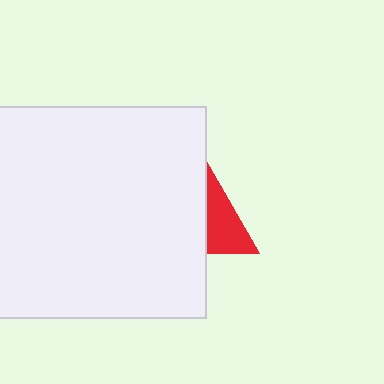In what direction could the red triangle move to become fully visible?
The red triangle could move right. That would shift it out from behind the white square entirely.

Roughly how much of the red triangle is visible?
About half of it is visible (roughly 46%).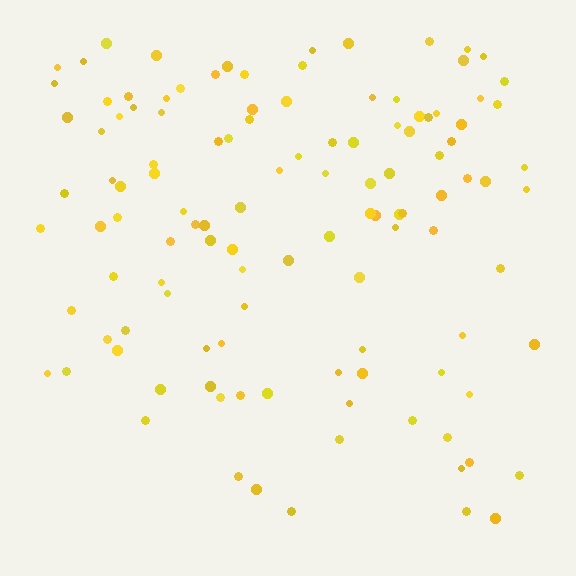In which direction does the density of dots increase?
From bottom to top, with the top side densest.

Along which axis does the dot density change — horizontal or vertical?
Vertical.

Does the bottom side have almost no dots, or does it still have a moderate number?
Still a moderate number, just noticeably fewer than the top.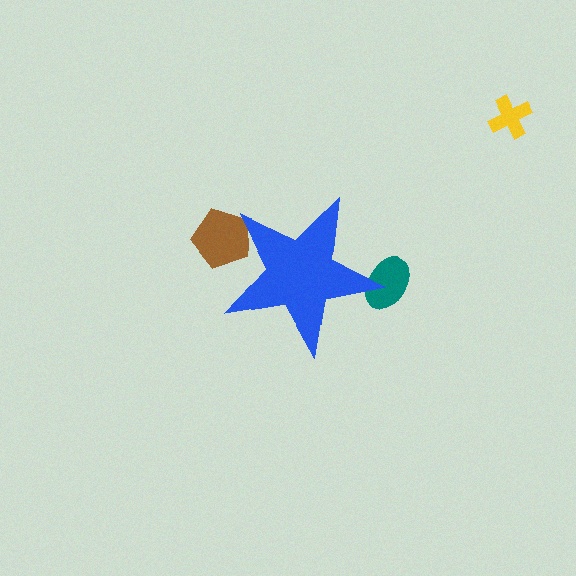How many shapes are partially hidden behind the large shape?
2 shapes are partially hidden.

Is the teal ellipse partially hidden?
Yes, the teal ellipse is partially hidden behind the blue star.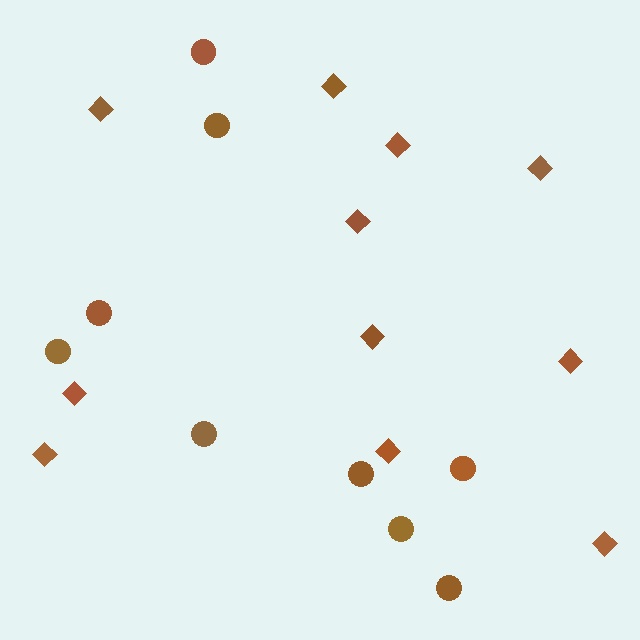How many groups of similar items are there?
There are 2 groups: one group of circles (9) and one group of diamonds (11).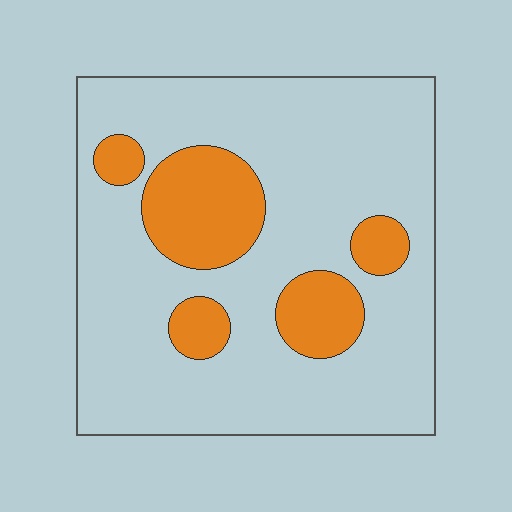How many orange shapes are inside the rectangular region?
5.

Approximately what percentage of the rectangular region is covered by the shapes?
Approximately 20%.